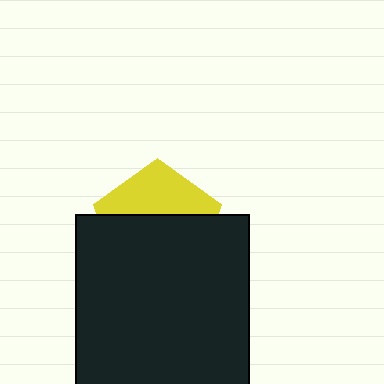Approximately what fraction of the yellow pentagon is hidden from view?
Roughly 62% of the yellow pentagon is hidden behind the black square.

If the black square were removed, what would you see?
You would see the complete yellow pentagon.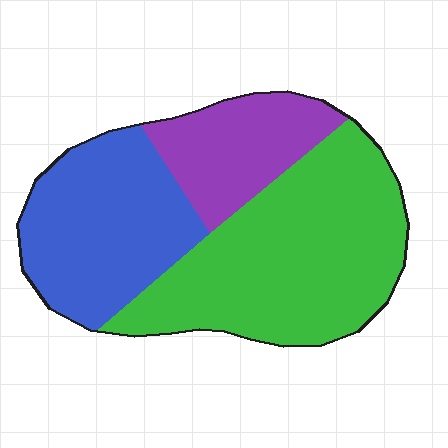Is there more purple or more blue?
Blue.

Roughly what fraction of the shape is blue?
Blue takes up between a sixth and a third of the shape.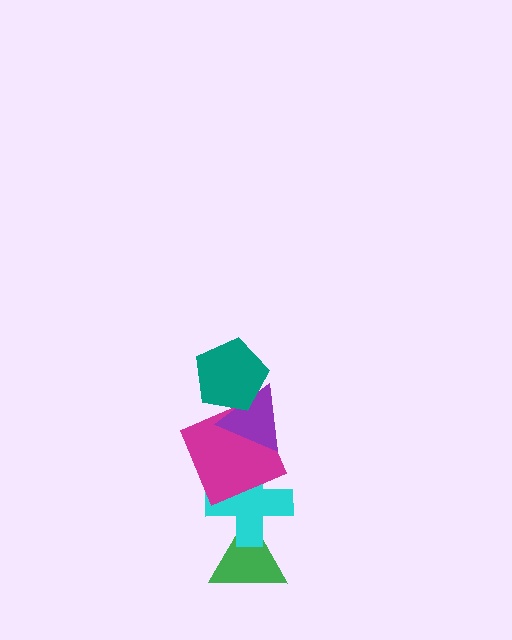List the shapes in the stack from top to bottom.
From top to bottom: the teal pentagon, the purple triangle, the magenta square, the cyan cross, the green triangle.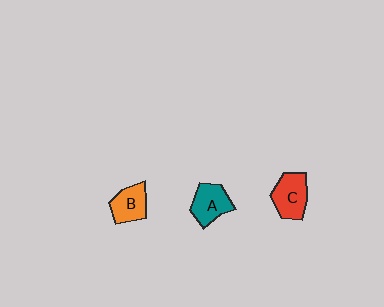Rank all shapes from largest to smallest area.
From largest to smallest: C (red), A (teal), B (orange).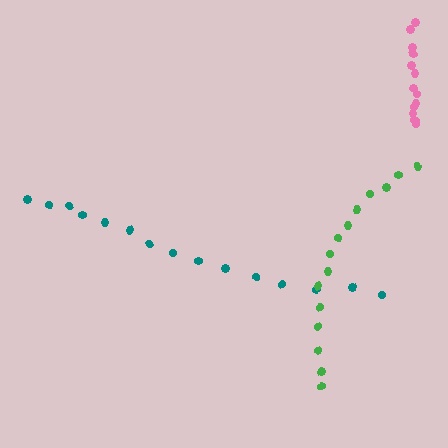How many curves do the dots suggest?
There are 3 distinct paths.